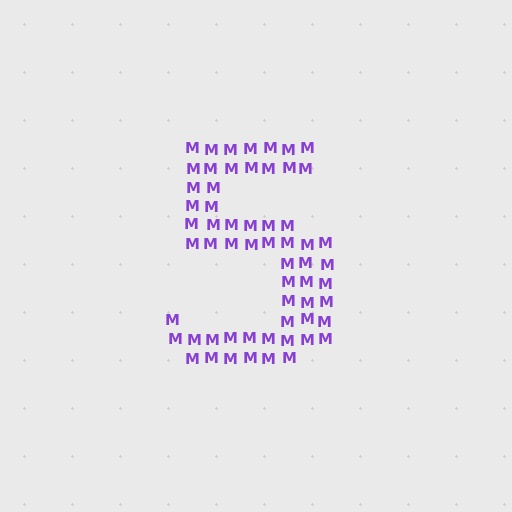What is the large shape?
The large shape is the digit 5.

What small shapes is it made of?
It is made of small letter M's.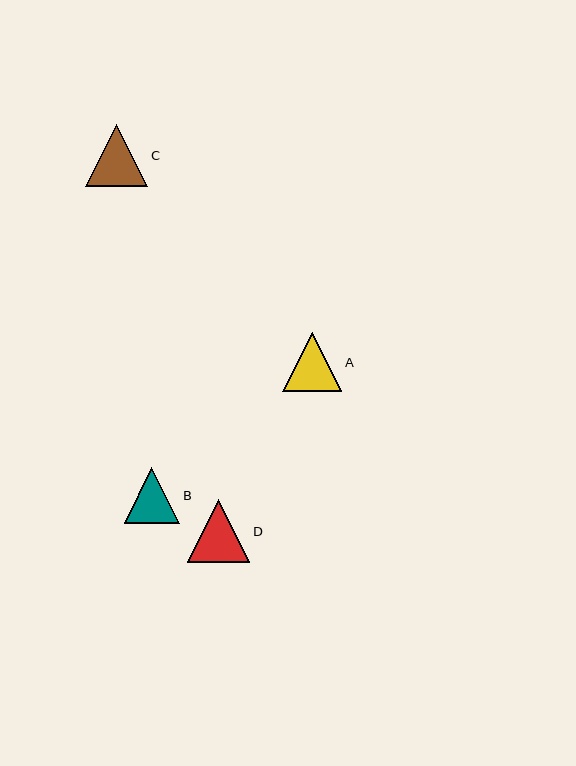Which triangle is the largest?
Triangle D is the largest with a size of approximately 63 pixels.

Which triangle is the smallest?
Triangle B is the smallest with a size of approximately 55 pixels.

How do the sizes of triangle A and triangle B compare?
Triangle A and triangle B are approximately the same size.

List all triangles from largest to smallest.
From largest to smallest: D, C, A, B.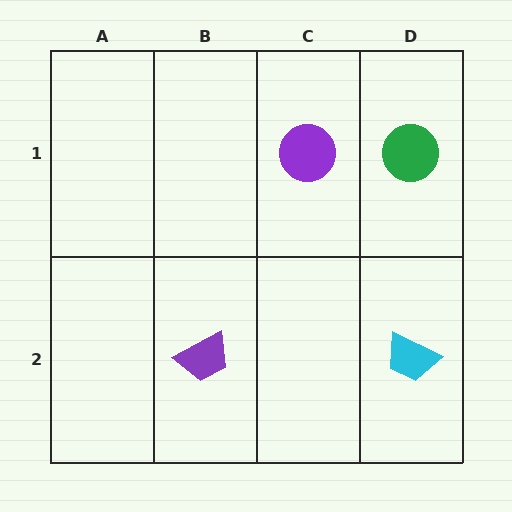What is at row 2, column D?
A cyan trapezoid.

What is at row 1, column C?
A purple circle.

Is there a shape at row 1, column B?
No, that cell is empty.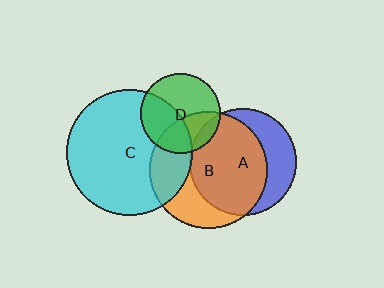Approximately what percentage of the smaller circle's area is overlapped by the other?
Approximately 25%.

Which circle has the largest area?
Circle C (cyan).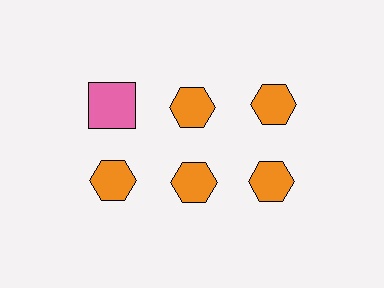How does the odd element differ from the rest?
It differs in both color (pink instead of orange) and shape (square instead of hexagon).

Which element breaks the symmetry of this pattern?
The pink square in the top row, leftmost column breaks the symmetry. All other shapes are orange hexagons.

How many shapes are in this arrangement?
There are 6 shapes arranged in a grid pattern.